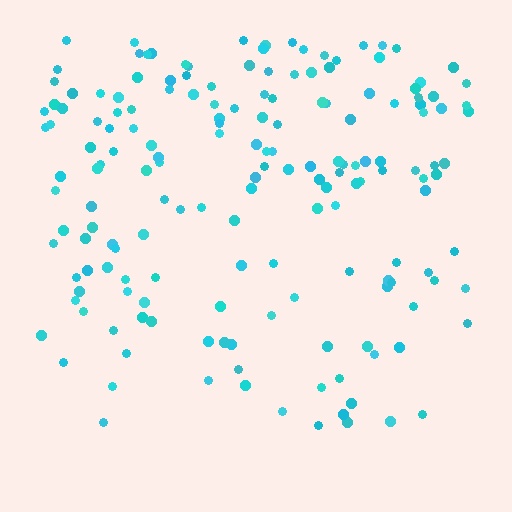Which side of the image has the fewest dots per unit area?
The bottom.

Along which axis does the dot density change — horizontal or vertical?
Vertical.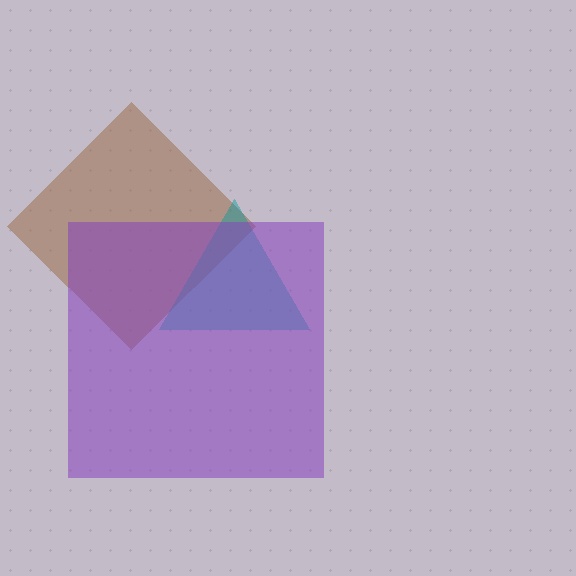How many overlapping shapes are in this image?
There are 3 overlapping shapes in the image.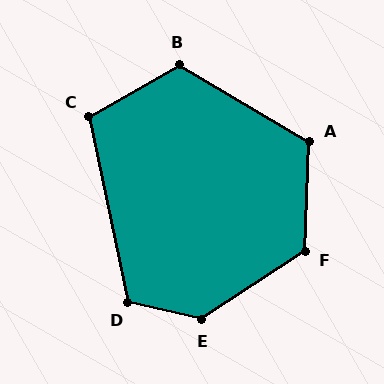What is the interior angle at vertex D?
Approximately 115 degrees (obtuse).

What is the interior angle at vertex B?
Approximately 120 degrees (obtuse).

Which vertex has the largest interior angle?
E, at approximately 134 degrees.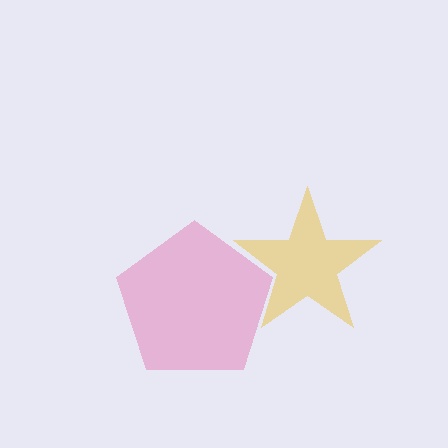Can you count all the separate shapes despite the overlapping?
Yes, there are 2 separate shapes.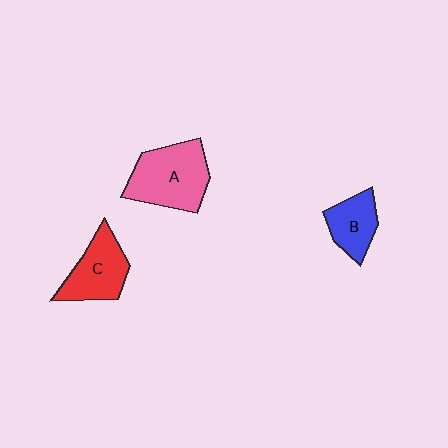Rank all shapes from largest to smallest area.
From largest to smallest: A (pink), C (red), B (blue).